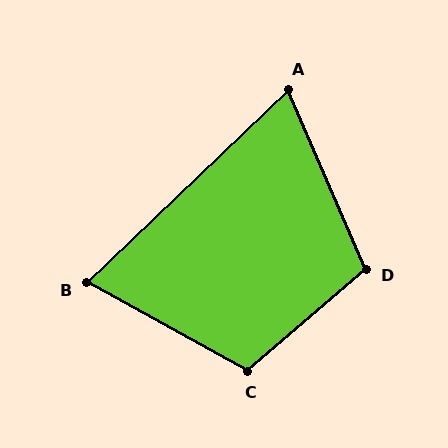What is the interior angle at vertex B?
Approximately 73 degrees (acute).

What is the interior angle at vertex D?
Approximately 107 degrees (obtuse).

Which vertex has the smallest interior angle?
A, at approximately 70 degrees.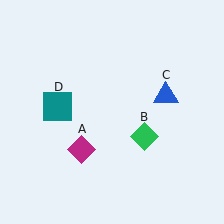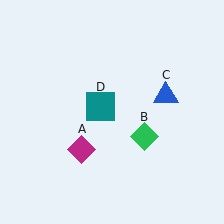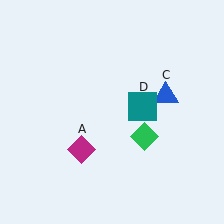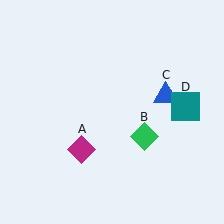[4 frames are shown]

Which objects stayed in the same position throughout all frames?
Magenta diamond (object A) and green diamond (object B) and blue triangle (object C) remained stationary.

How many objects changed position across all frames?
1 object changed position: teal square (object D).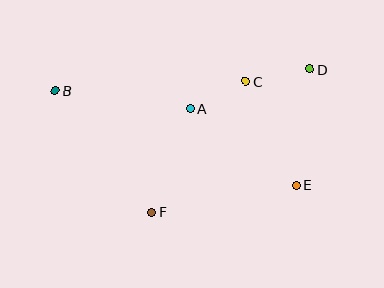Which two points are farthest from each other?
Points B and E are farthest from each other.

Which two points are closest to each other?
Points A and C are closest to each other.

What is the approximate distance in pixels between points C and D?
The distance between C and D is approximately 65 pixels.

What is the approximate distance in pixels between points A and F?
The distance between A and F is approximately 110 pixels.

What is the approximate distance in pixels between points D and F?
The distance between D and F is approximately 213 pixels.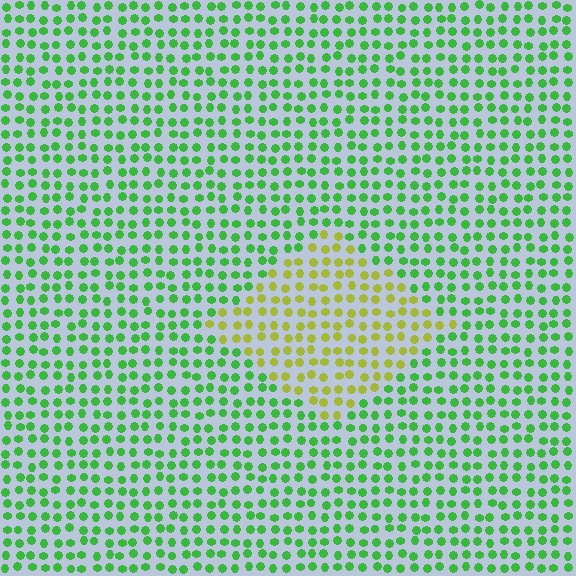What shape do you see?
I see a diamond.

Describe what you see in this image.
The image is filled with small green elements in a uniform arrangement. A diamond-shaped region is visible where the elements are tinted to a slightly different hue, forming a subtle color boundary.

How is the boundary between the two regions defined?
The boundary is defined purely by a slight shift in hue (about 52 degrees). Spacing, size, and orientation are identical on both sides.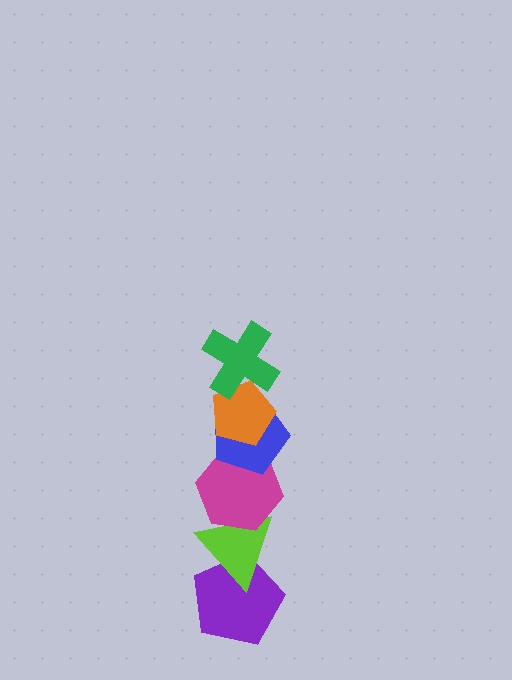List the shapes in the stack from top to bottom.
From top to bottom: the green cross, the orange pentagon, the blue pentagon, the magenta hexagon, the lime triangle, the purple pentagon.